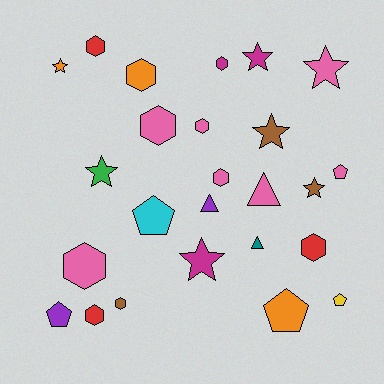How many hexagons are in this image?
There are 10 hexagons.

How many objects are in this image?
There are 25 objects.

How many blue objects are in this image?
There are no blue objects.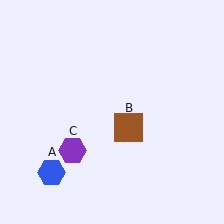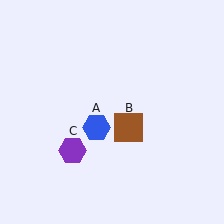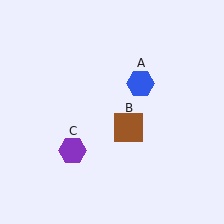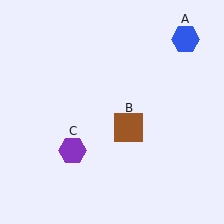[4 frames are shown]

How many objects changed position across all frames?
1 object changed position: blue hexagon (object A).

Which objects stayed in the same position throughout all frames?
Brown square (object B) and purple hexagon (object C) remained stationary.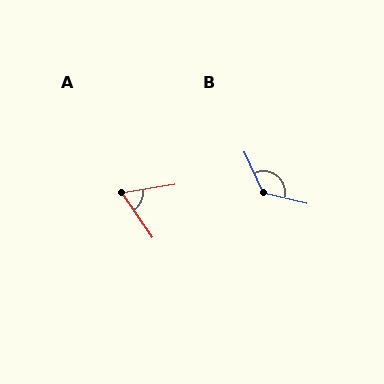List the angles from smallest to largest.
A (65°), B (129°).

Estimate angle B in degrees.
Approximately 129 degrees.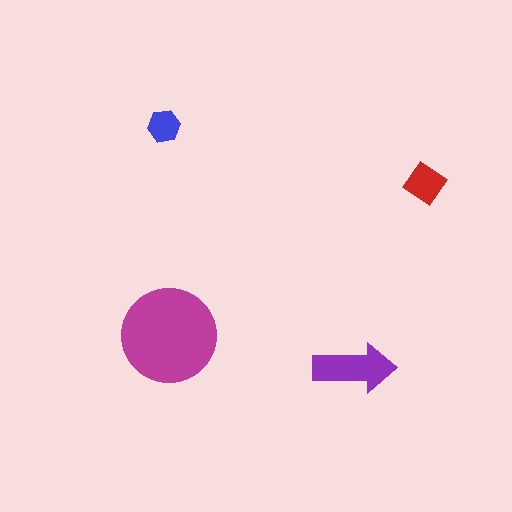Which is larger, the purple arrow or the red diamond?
The purple arrow.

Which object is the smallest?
The blue hexagon.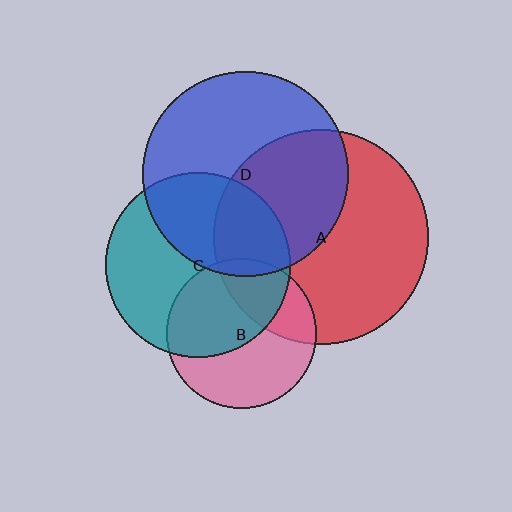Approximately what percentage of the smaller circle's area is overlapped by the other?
Approximately 5%.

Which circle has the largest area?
Circle A (red).